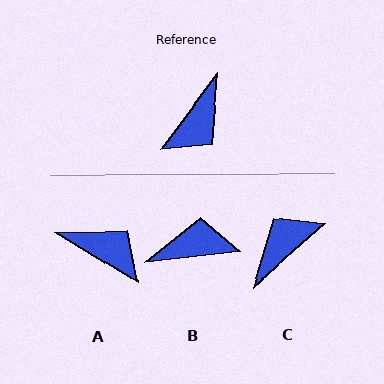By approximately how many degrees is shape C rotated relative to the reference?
Approximately 168 degrees counter-clockwise.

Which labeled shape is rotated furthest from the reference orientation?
C, about 168 degrees away.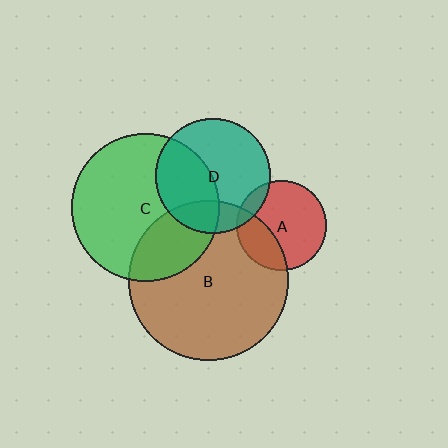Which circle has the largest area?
Circle B (brown).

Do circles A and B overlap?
Yes.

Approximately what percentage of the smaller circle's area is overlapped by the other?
Approximately 30%.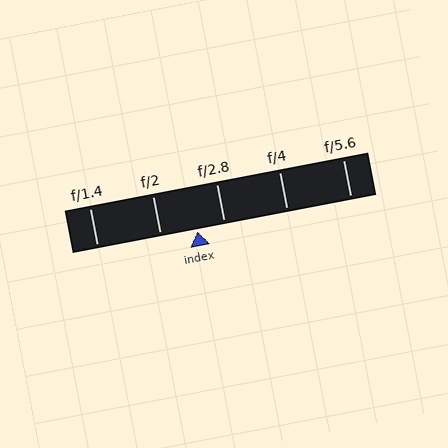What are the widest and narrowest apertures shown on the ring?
The widest aperture shown is f/1.4 and the narrowest is f/5.6.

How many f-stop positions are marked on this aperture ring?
There are 5 f-stop positions marked.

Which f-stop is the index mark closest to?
The index mark is closest to f/2.8.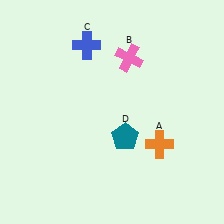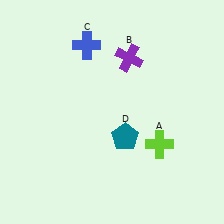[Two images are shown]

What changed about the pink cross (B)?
In Image 1, B is pink. In Image 2, it changed to purple.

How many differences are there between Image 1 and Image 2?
There are 2 differences between the two images.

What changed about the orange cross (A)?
In Image 1, A is orange. In Image 2, it changed to lime.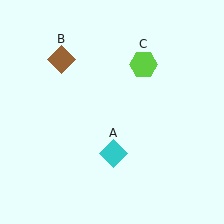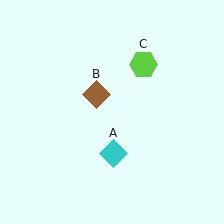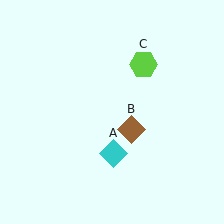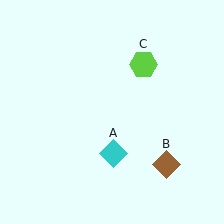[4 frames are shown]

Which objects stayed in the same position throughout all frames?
Cyan diamond (object A) and lime hexagon (object C) remained stationary.